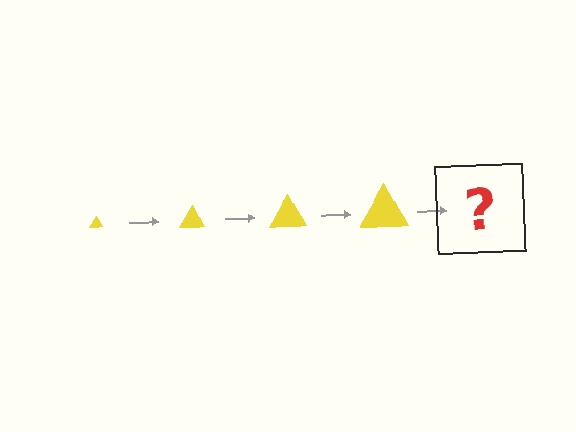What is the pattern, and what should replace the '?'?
The pattern is that the triangle gets progressively larger each step. The '?' should be a yellow triangle, larger than the previous one.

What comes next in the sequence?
The next element should be a yellow triangle, larger than the previous one.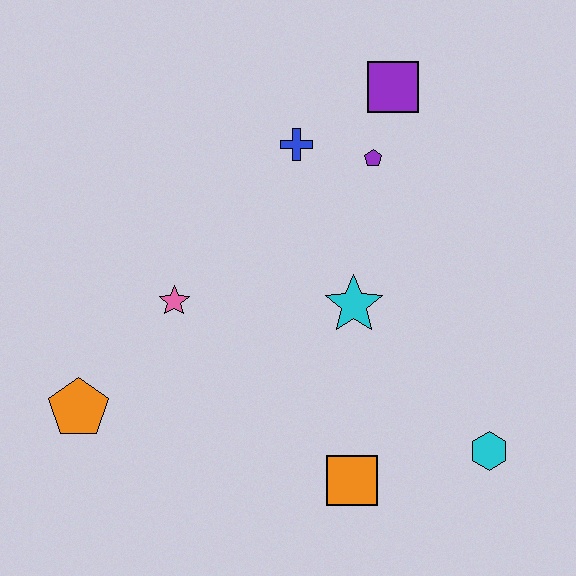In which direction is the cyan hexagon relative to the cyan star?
The cyan hexagon is below the cyan star.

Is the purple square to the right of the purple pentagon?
Yes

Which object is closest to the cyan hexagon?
The orange square is closest to the cyan hexagon.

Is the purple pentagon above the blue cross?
No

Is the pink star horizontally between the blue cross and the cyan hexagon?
No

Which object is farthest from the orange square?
The purple square is farthest from the orange square.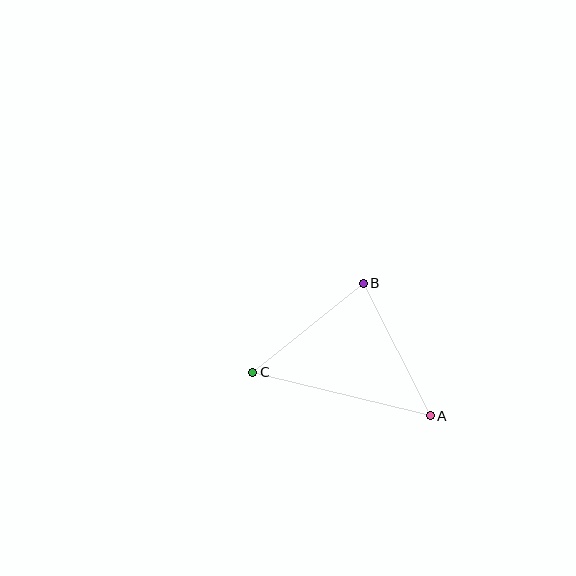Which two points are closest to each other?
Points B and C are closest to each other.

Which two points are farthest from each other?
Points A and C are farthest from each other.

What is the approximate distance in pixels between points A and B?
The distance between A and B is approximately 148 pixels.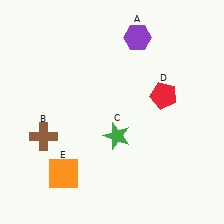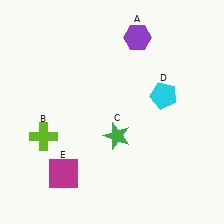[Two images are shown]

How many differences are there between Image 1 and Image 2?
There are 3 differences between the two images.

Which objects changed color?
B changed from brown to lime. D changed from red to cyan. E changed from orange to magenta.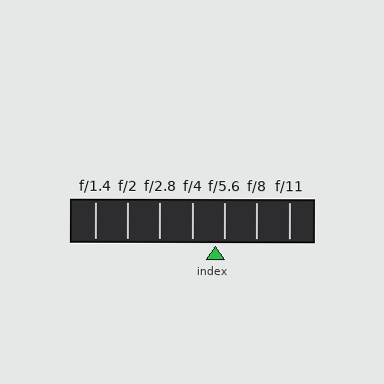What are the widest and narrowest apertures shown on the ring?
The widest aperture shown is f/1.4 and the narrowest is f/11.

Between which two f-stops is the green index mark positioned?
The index mark is between f/4 and f/5.6.